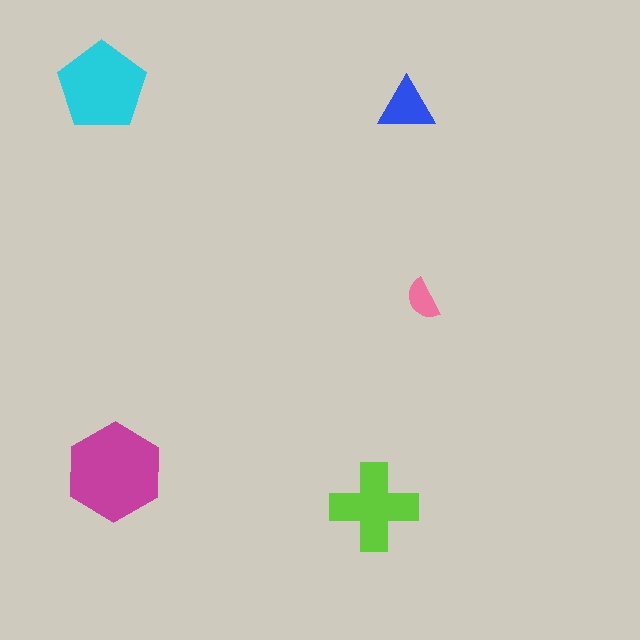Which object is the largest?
The magenta hexagon.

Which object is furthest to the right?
The pink semicircle is rightmost.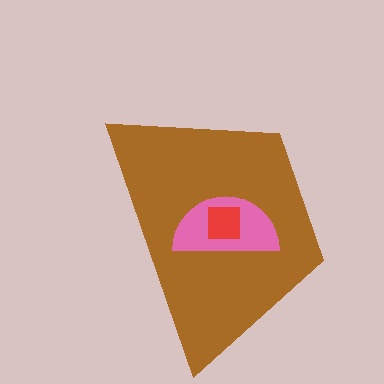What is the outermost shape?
The brown trapezoid.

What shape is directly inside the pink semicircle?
The red square.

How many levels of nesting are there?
3.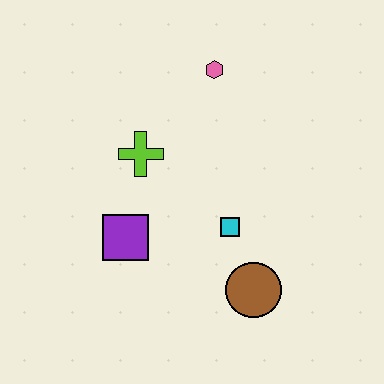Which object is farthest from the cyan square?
The pink hexagon is farthest from the cyan square.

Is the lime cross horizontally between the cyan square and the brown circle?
No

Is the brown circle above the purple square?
No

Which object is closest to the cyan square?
The brown circle is closest to the cyan square.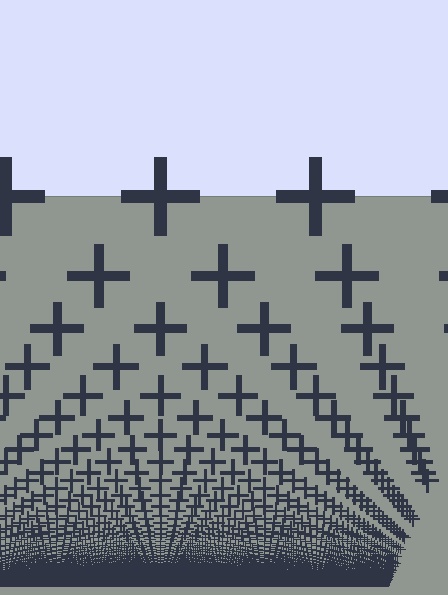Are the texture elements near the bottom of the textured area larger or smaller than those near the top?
Smaller. The gradient is inverted — elements near the bottom are smaller and denser.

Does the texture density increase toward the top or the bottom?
Density increases toward the bottom.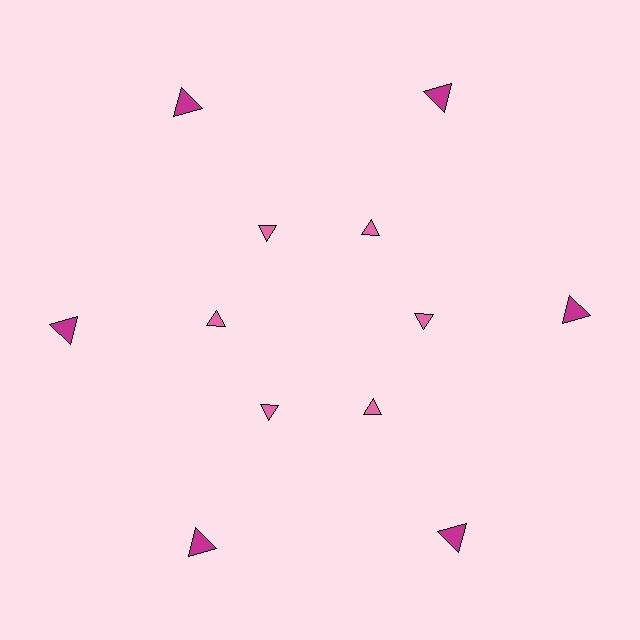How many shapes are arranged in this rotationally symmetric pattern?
There are 12 shapes, arranged in 6 groups of 2.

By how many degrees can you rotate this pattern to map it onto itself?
The pattern maps onto itself every 60 degrees of rotation.